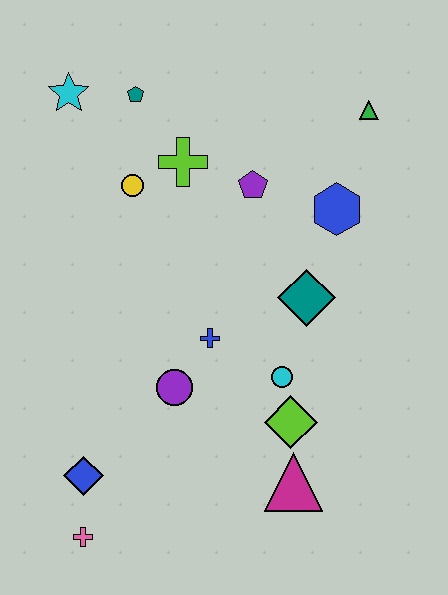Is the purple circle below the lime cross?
Yes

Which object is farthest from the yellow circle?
The pink cross is farthest from the yellow circle.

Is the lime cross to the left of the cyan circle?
Yes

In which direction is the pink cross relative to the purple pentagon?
The pink cross is below the purple pentagon.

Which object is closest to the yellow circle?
The lime cross is closest to the yellow circle.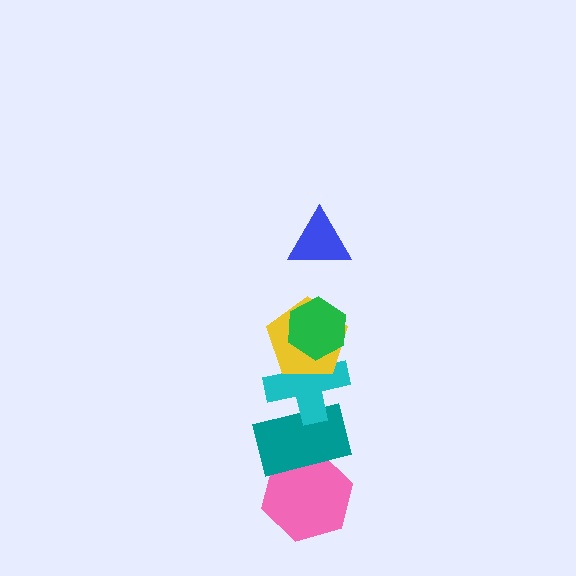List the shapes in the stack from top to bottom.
From top to bottom: the blue triangle, the green hexagon, the yellow pentagon, the cyan cross, the teal rectangle, the pink hexagon.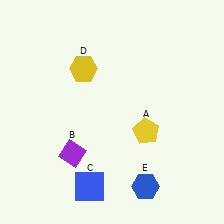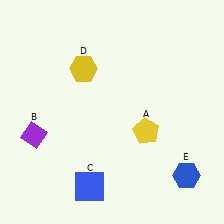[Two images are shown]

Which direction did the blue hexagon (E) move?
The blue hexagon (E) moved right.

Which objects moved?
The objects that moved are: the purple diamond (B), the blue hexagon (E).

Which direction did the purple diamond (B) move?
The purple diamond (B) moved left.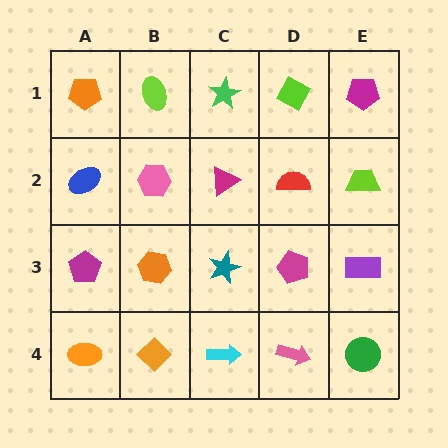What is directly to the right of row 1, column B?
A green star.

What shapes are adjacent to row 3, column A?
A blue ellipse (row 2, column A), an orange ellipse (row 4, column A), an orange hexagon (row 3, column B).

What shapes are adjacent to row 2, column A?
An orange pentagon (row 1, column A), a magenta pentagon (row 3, column A), a pink hexagon (row 2, column B).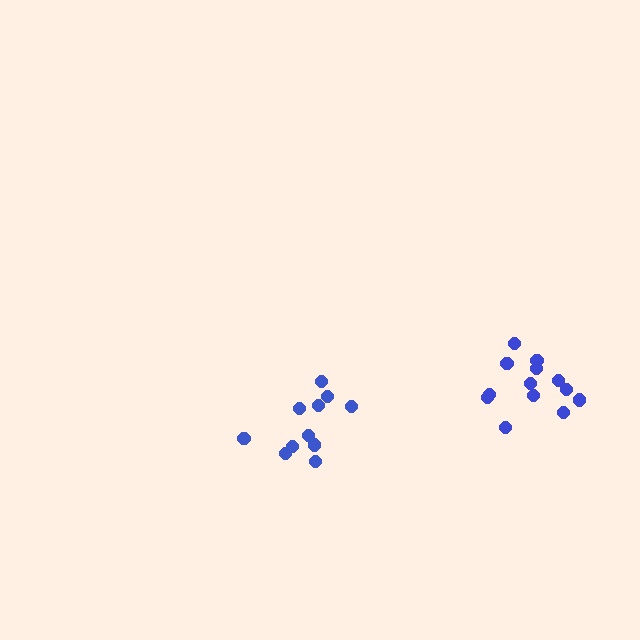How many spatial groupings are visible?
There are 2 spatial groupings.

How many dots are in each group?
Group 1: 14 dots, Group 2: 11 dots (25 total).